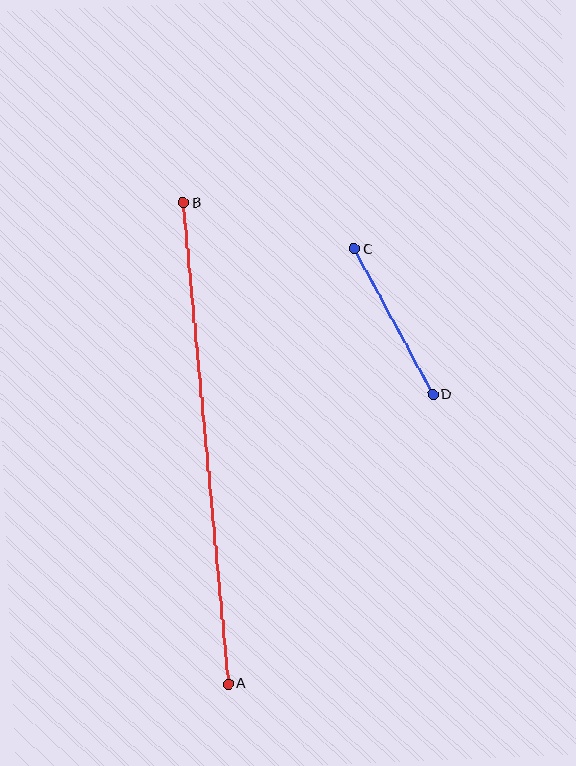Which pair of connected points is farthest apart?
Points A and B are farthest apart.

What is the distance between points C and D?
The distance is approximately 166 pixels.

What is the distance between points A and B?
The distance is approximately 483 pixels.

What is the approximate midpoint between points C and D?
The midpoint is at approximately (394, 322) pixels.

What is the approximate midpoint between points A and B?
The midpoint is at approximately (206, 443) pixels.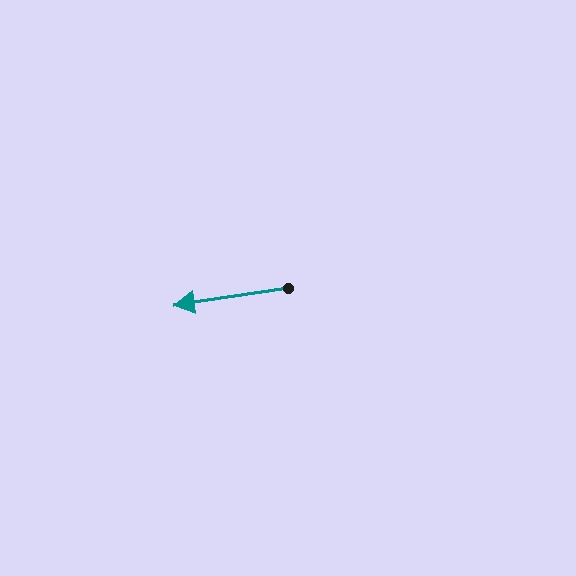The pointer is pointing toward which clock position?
Roughly 9 o'clock.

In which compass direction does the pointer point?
West.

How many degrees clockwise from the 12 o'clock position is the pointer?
Approximately 261 degrees.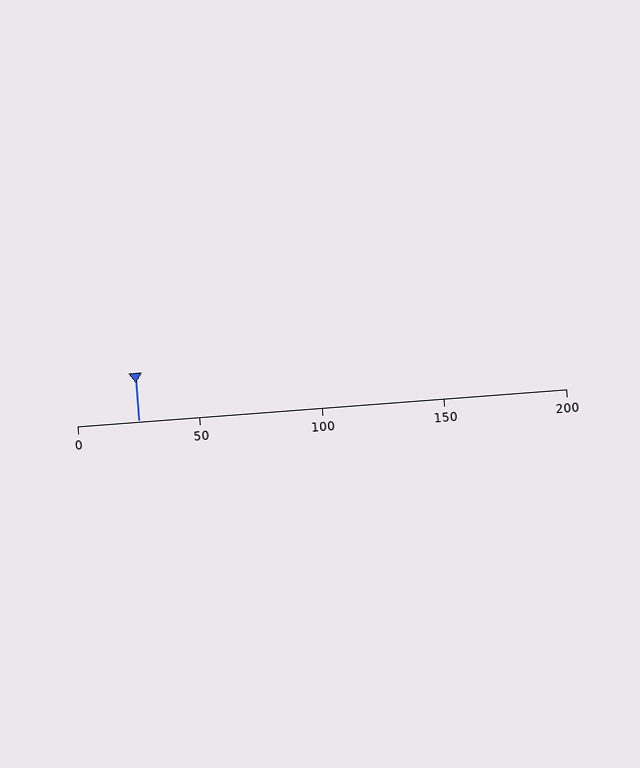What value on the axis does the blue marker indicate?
The marker indicates approximately 25.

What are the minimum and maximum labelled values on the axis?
The axis runs from 0 to 200.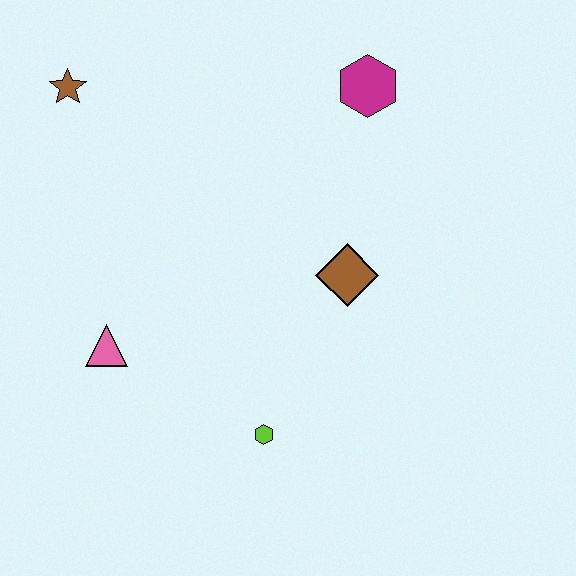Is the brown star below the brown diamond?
No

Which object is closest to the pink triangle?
The lime hexagon is closest to the pink triangle.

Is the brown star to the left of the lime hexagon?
Yes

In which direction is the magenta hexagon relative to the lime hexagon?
The magenta hexagon is above the lime hexagon.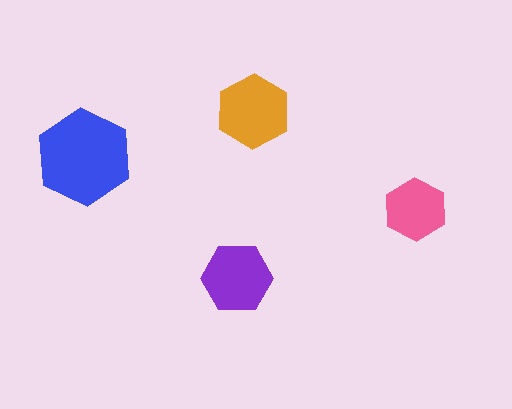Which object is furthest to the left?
The blue hexagon is leftmost.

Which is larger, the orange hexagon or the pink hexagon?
The orange one.